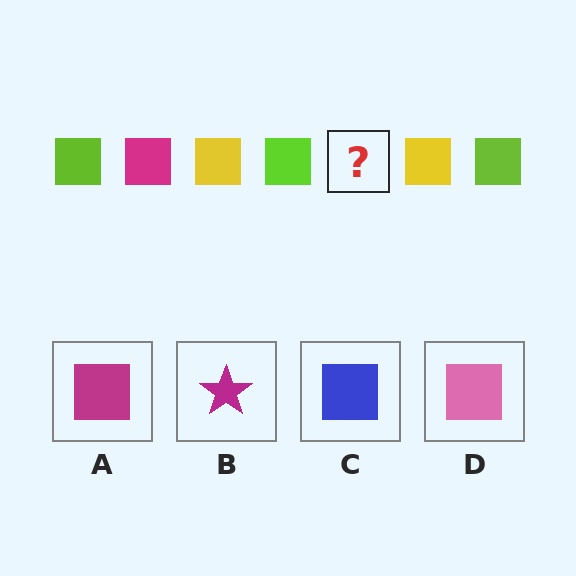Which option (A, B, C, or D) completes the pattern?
A.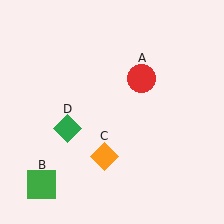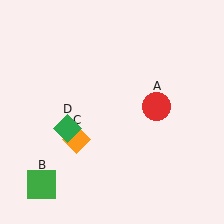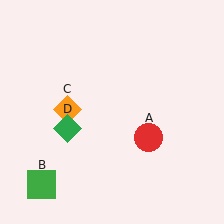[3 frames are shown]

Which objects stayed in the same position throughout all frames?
Green square (object B) and green diamond (object D) remained stationary.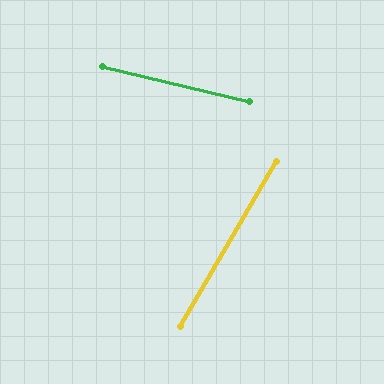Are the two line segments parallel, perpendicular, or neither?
Neither parallel nor perpendicular — they differ by about 73°.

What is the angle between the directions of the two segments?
Approximately 73 degrees.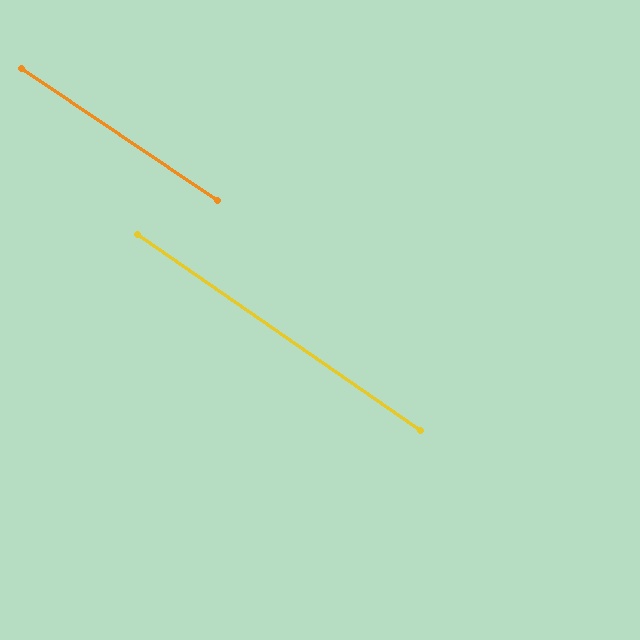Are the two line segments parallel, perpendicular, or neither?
Parallel — their directions differ by only 0.9°.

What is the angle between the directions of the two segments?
Approximately 1 degree.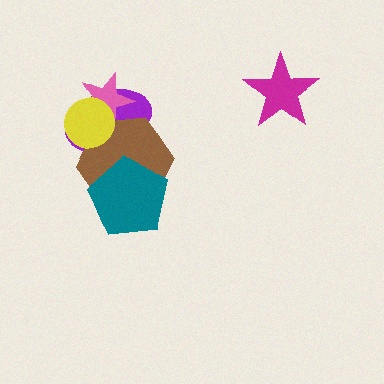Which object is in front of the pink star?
The yellow circle is in front of the pink star.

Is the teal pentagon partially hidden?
No, no other shape covers it.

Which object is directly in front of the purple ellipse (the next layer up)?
The brown hexagon is directly in front of the purple ellipse.